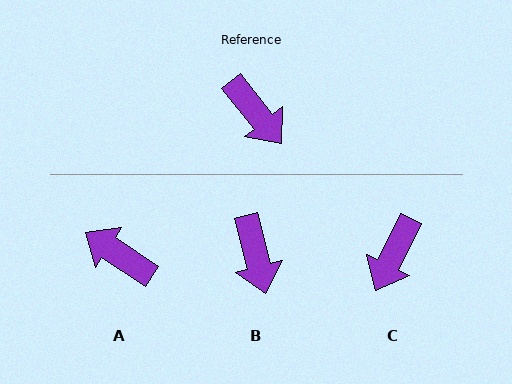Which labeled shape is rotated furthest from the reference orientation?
A, about 162 degrees away.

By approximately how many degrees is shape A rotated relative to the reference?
Approximately 162 degrees clockwise.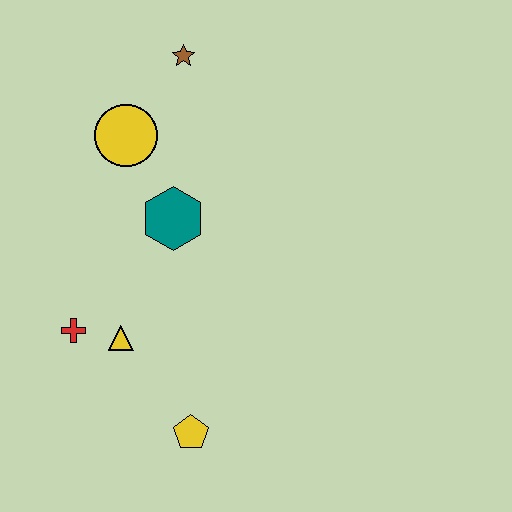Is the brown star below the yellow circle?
No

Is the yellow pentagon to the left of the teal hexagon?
No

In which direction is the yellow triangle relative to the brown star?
The yellow triangle is below the brown star.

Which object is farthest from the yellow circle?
The yellow pentagon is farthest from the yellow circle.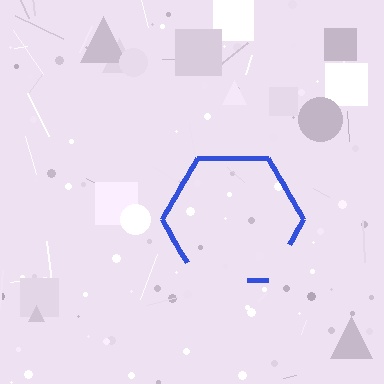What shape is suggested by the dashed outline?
The dashed outline suggests a hexagon.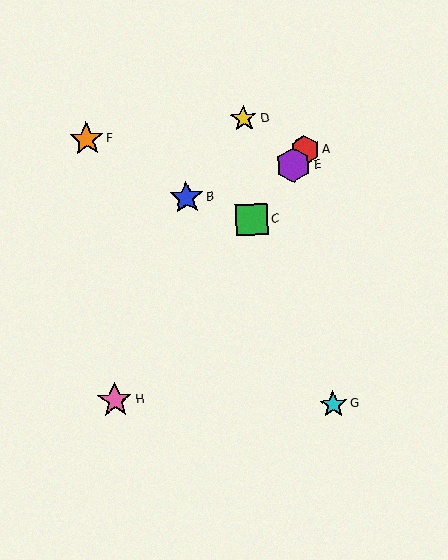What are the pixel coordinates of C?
Object C is at (252, 220).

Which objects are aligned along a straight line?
Objects A, C, E, H are aligned along a straight line.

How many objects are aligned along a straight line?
4 objects (A, C, E, H) are aligned along a straight line.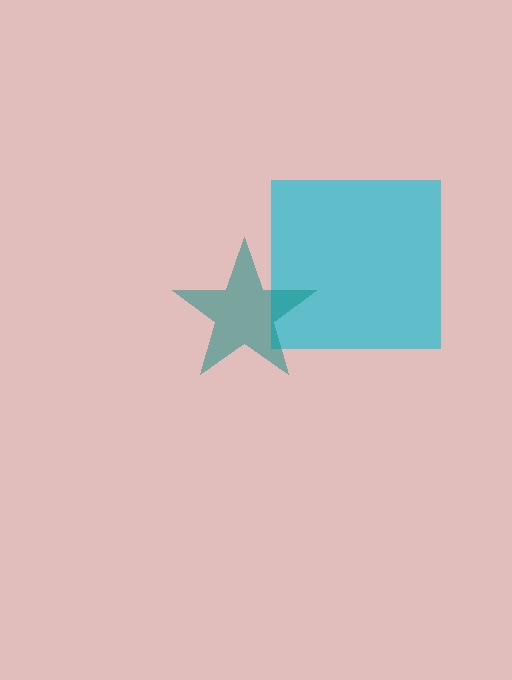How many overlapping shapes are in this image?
There are 2 overlapping shapes in the image.